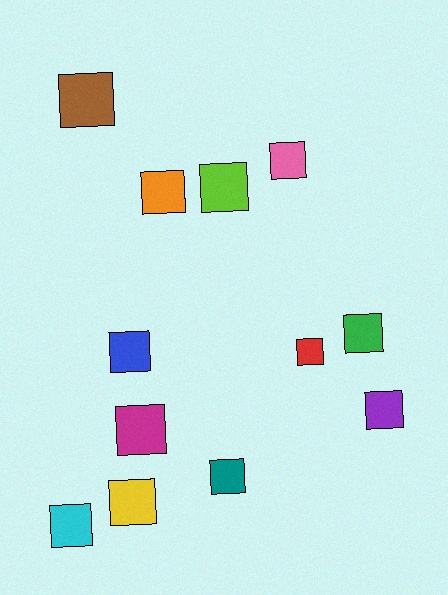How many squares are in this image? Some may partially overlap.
There are 12 squares.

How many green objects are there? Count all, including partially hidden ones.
There is 1 green object.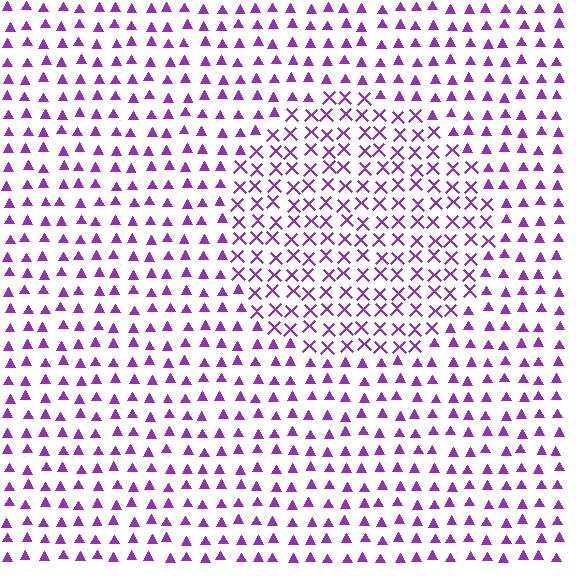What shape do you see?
I see a circle.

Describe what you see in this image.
The image is filled with small purple elements arranged in a uniform grid. A circle-shaped region contains X marks, while the surrounding area contains triangles. The boundary is defined purely by the change in element shape.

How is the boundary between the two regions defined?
The boundary is defined by a change in element shape: X marks inside vs. triangles outside. All elements share the same color and spacing.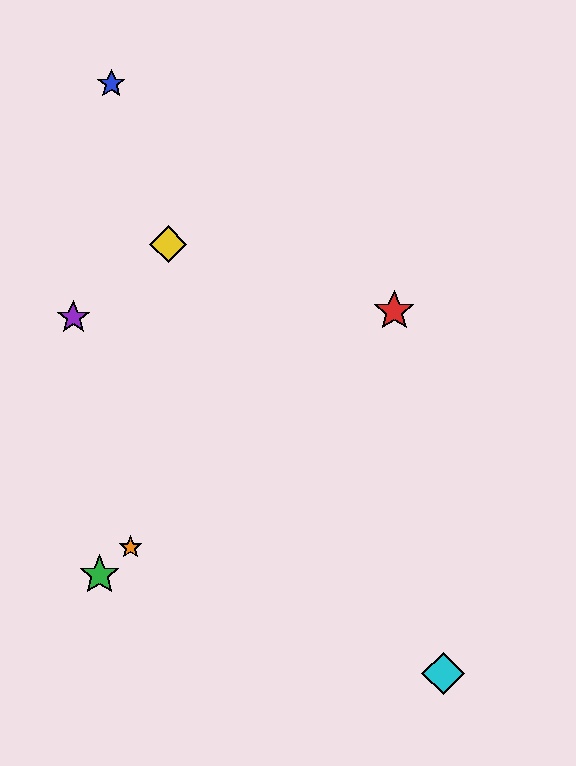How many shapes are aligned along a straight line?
3 shapes (the red star, the green star, the orange star) are aligned along a straight line.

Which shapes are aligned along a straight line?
The red star, the green star, the orange star are aligned along a straight line.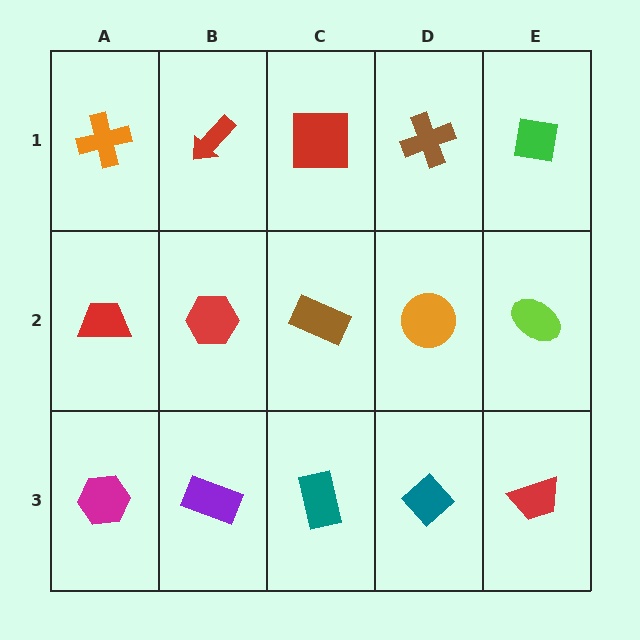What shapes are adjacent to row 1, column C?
A brown rectangle (row 2, column C), a red arrow (row 1, column B), a brown cross (row 1, column D).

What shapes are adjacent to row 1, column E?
A lime ellipse (row 2, column E), a brown cross (row 1, column D).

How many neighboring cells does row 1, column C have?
3.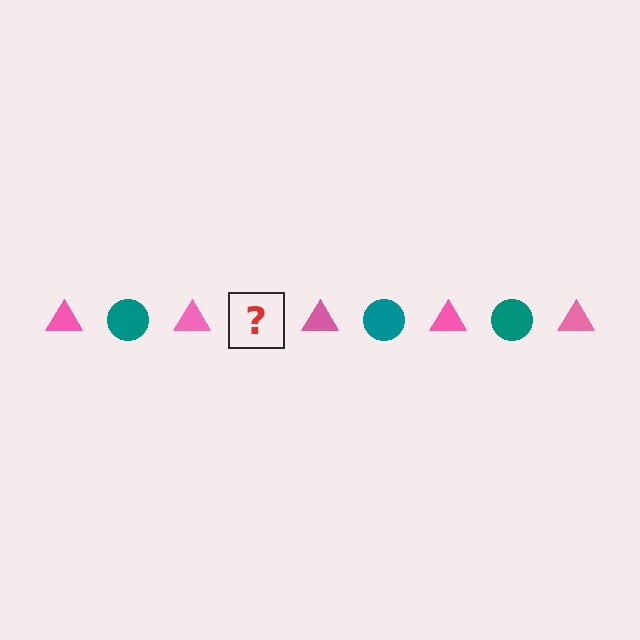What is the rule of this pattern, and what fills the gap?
The rule is that the pattern alternates between pink triangle and teal circle. The gap should be filled with a teal circle.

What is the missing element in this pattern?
The missing element is a teal circle.